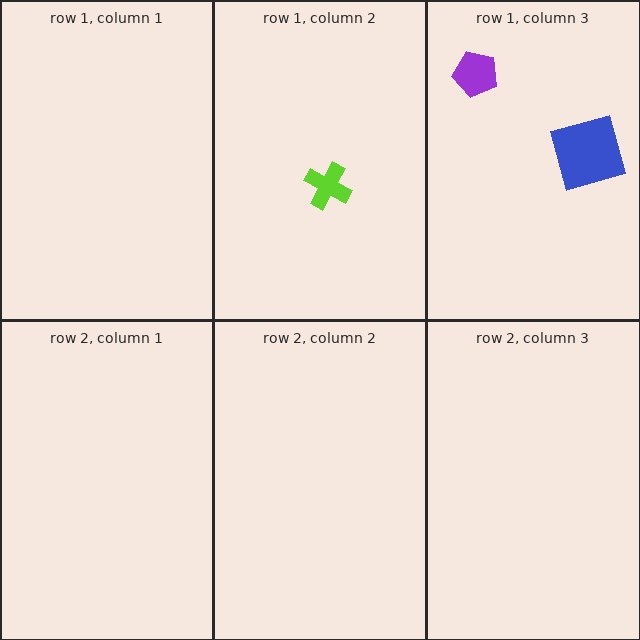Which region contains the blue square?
The row 1, column 3 region.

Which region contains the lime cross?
The row 1, column 2 region.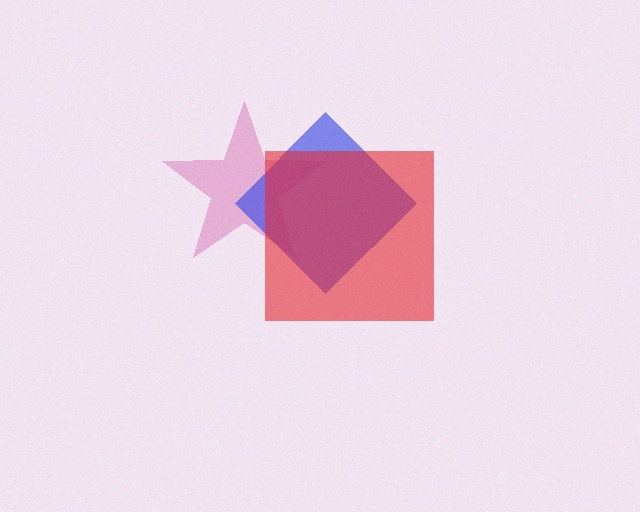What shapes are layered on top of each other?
The layered shapes are: a pink star, a blue diamond, a red square.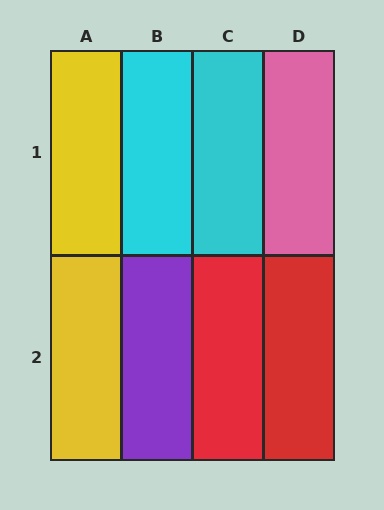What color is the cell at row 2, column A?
Yellow.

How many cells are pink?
1 cell is pink.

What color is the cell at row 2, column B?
Purple.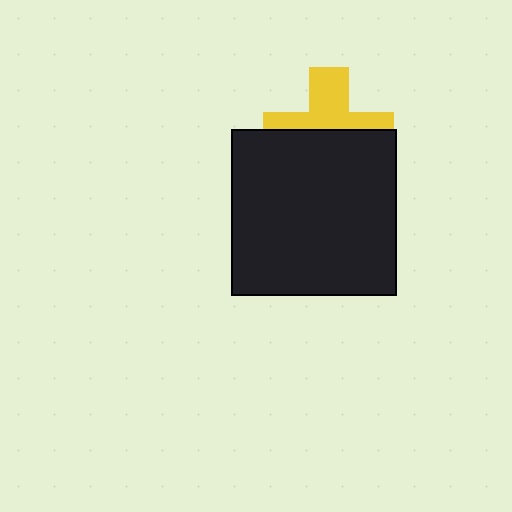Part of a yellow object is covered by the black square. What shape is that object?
It is a cross.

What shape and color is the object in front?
The object in front is a black square.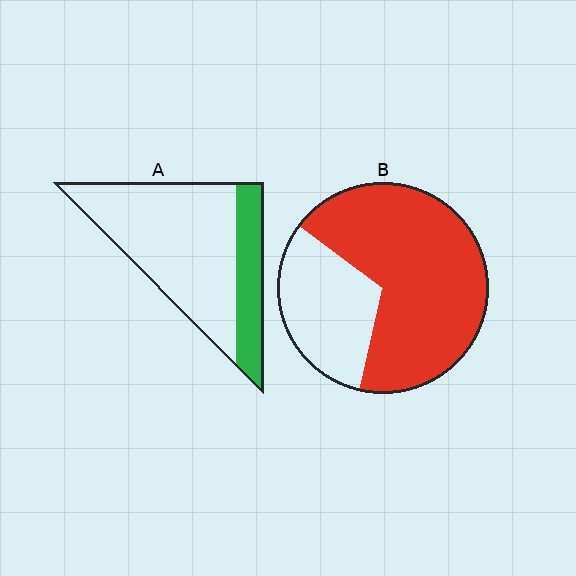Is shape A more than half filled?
No.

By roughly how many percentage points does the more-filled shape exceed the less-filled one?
By roughly 45 percentage points (B over A).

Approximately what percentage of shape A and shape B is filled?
A is approximately 25% and B is approximately 70%.